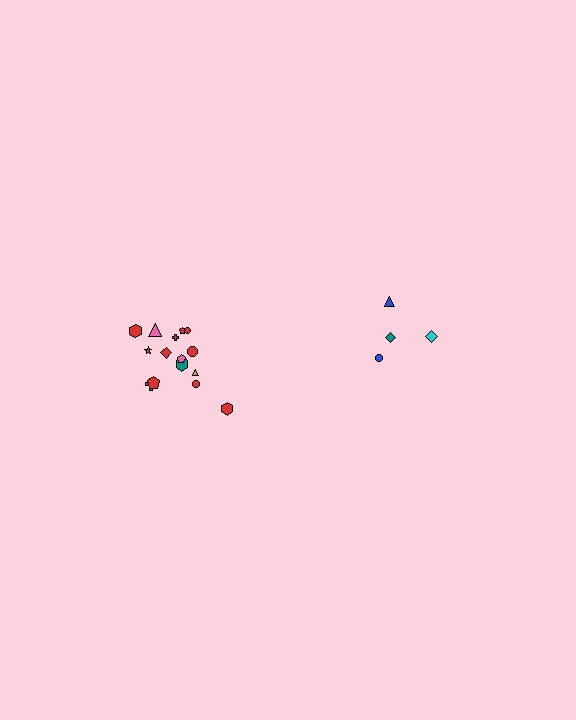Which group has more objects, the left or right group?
The left group.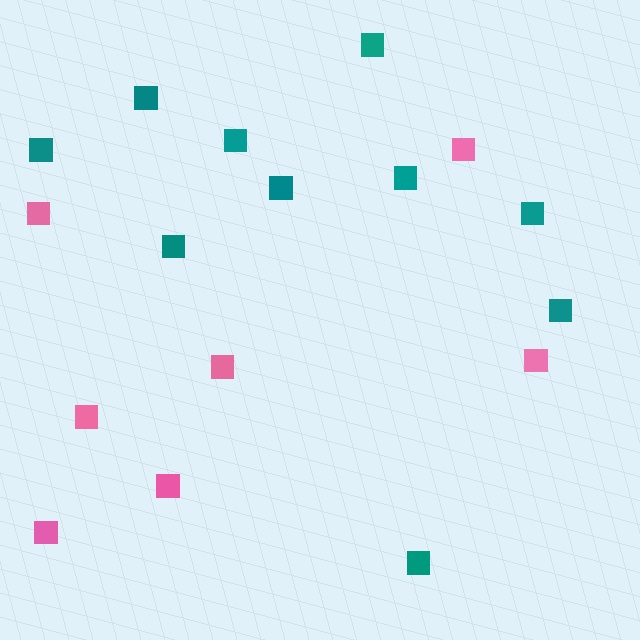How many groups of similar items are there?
There are 2 groups: one group of pink squares (7) and one group of teal squares (10).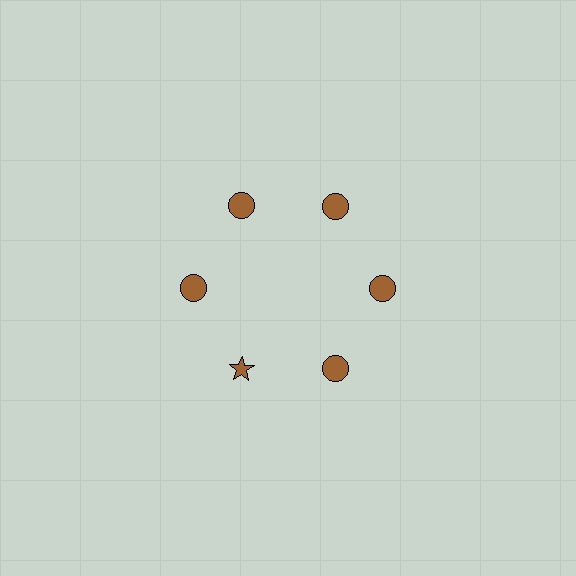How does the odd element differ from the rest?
It has a different shape: star instead of circle.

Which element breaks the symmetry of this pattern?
The brown star at roughly the 7 o'clock position breaks the symmetry. All other shapes are brown circles.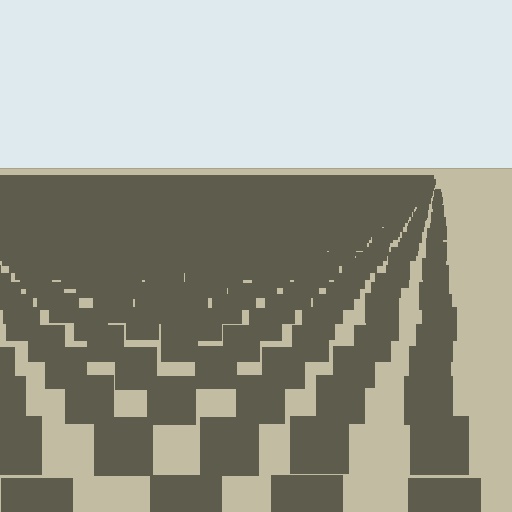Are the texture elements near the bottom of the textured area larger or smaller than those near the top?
Larger. Near the bottom, elements are closer to the viewer and appear at a bigger on-screen size.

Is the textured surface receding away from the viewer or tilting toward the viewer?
The surface is receding away from the viewer. Texture elements get smaller and denser toward the top.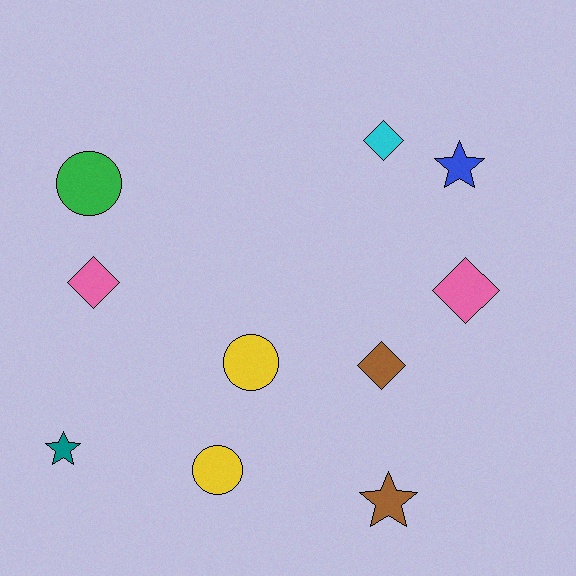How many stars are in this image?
There are 3 stars.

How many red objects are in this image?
There are no red objects.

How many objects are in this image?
There are 10 objects.